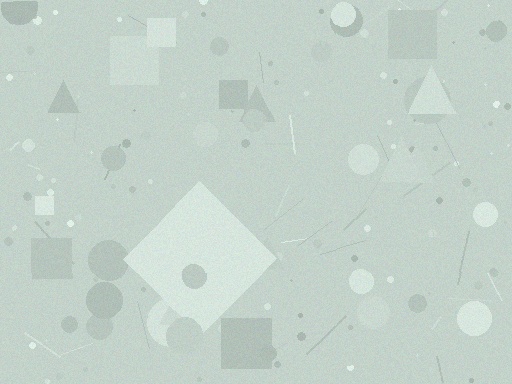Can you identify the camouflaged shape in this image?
The camouflaged shape is a diamond.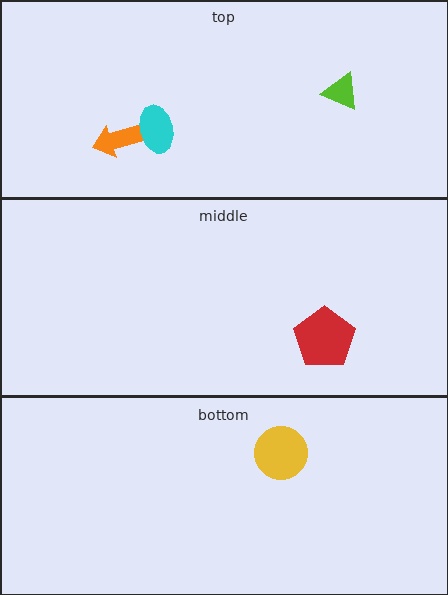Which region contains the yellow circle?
The bottom region.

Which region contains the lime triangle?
The top region.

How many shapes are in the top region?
3.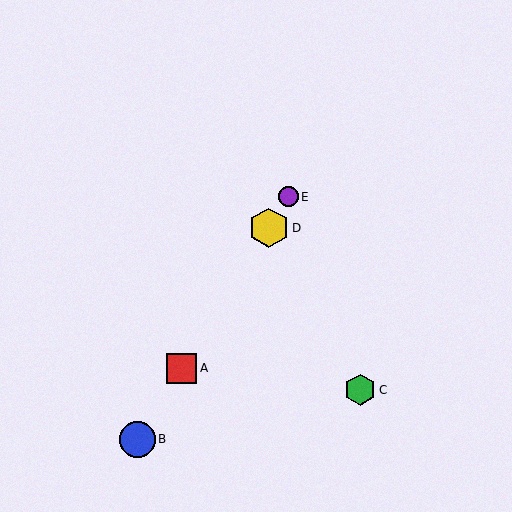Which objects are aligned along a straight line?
Objects A, B, D, E are aligned along a straight line.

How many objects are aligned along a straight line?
4 objects (A, B, D, E) are aligned along a straight line.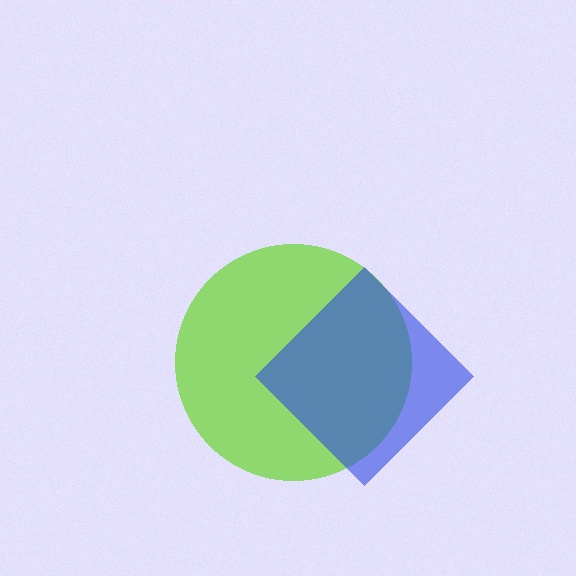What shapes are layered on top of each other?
The layered shapes are: a lime circle, a blue diamond.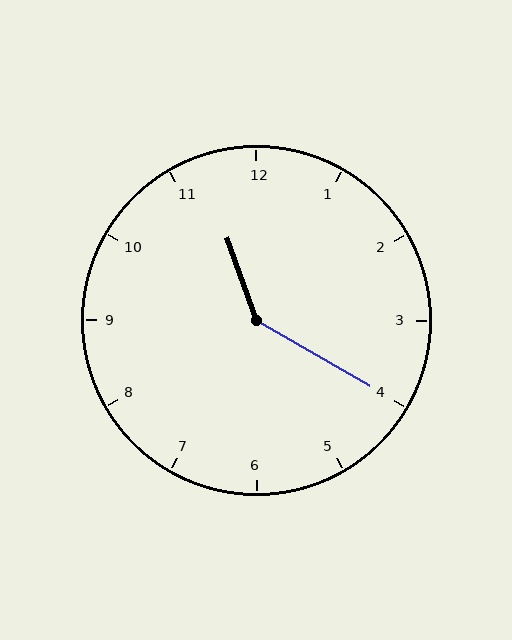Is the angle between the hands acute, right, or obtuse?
It is obtuse.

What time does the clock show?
11:20.